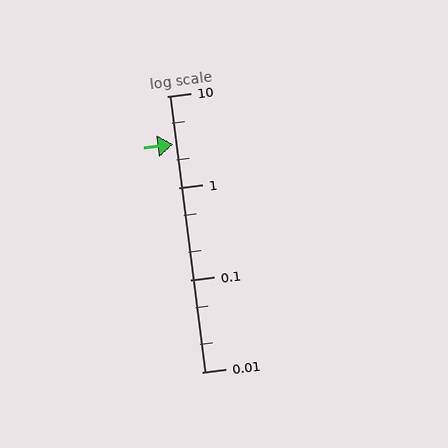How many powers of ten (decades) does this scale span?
The scale spans 3 decades, from 0.01 to 10.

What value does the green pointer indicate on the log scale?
The pointer indicates approximately 3.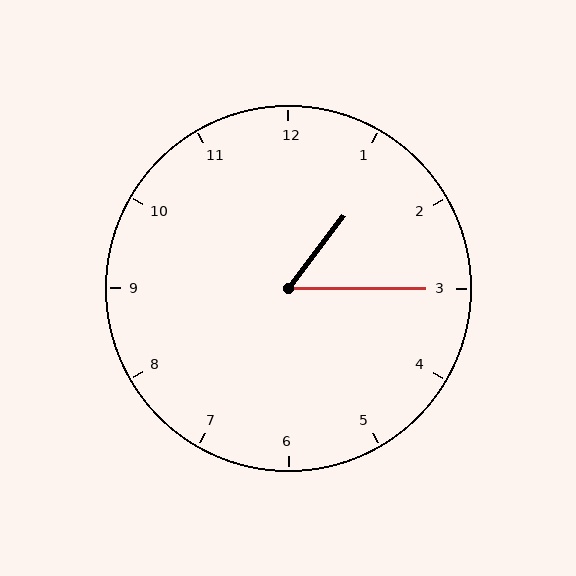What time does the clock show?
1:15.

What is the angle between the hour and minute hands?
Approximately 52 degrees.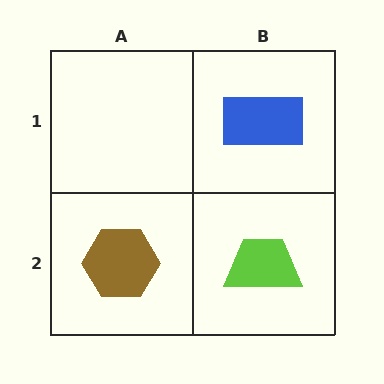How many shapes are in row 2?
2 shapes.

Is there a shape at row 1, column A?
No, that cell is empty.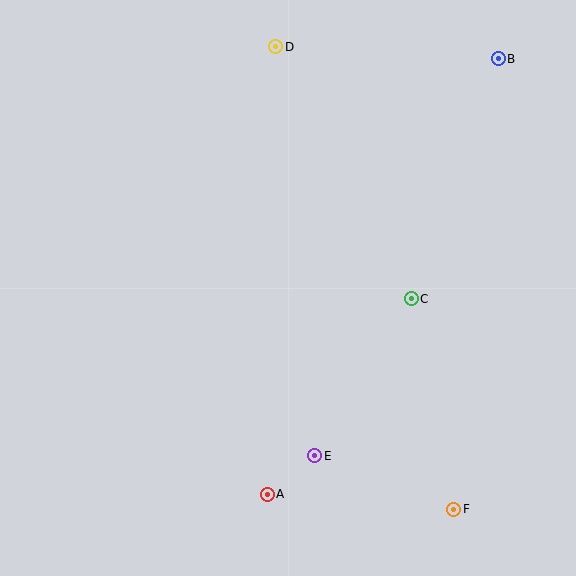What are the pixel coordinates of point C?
Point C is at (411, 299).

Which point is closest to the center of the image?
Point C at (411, 299) is closest to the center.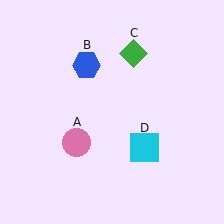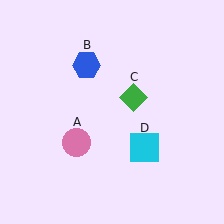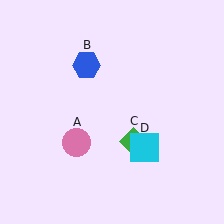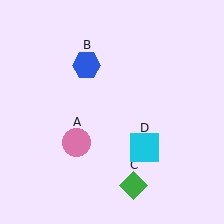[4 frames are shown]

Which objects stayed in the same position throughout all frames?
Pink circle (object A) and blue hexagon (object B) and cyan square (object D) remained stationary.